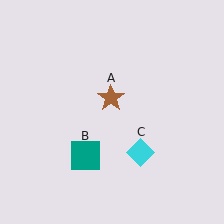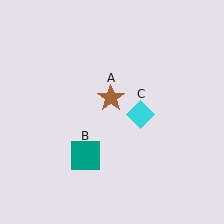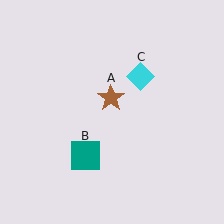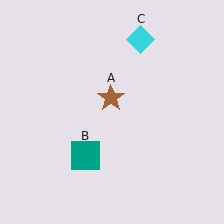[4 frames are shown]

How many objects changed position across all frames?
1 object changed position: cyan diamond (object C).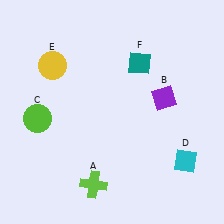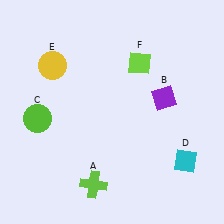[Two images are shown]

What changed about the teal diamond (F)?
In Image 1, F is teal. In Image 2, it changed to lime.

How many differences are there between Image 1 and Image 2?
There is 1 difference between the two images.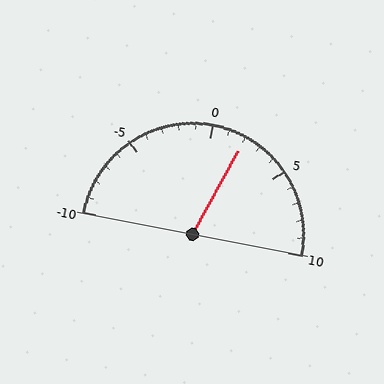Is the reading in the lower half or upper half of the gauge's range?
The reading is in the upper half of the range (-10 to 10).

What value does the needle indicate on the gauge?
The needle indicates approximately 2.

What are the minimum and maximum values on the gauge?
The gauge ranges from -10 to 10.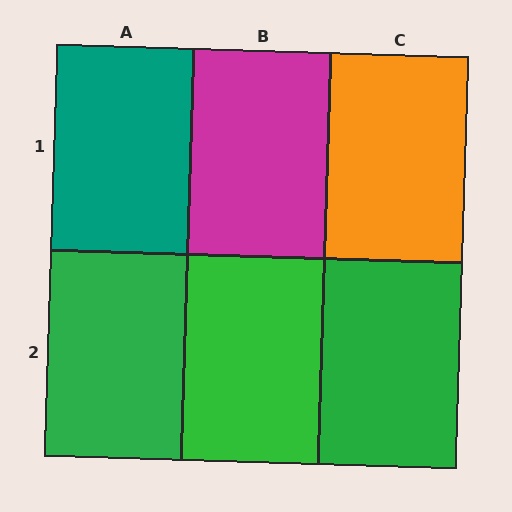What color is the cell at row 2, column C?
Green.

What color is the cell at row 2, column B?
Green.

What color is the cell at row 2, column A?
Green.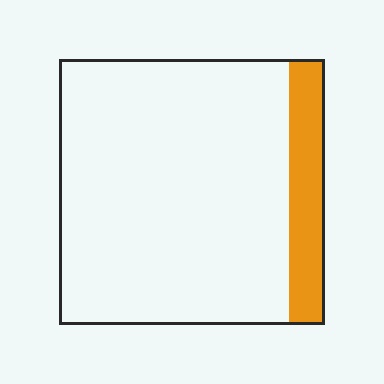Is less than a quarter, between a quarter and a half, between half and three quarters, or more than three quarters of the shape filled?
Less than a quarter.